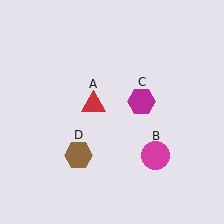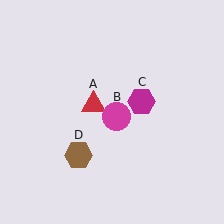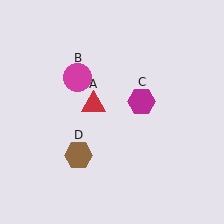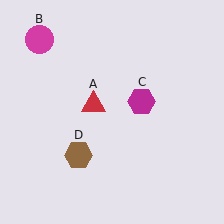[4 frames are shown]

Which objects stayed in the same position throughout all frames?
Red triangle (object A) and magenta hexagon (object C) and brown hexagon (object D) remained stationary.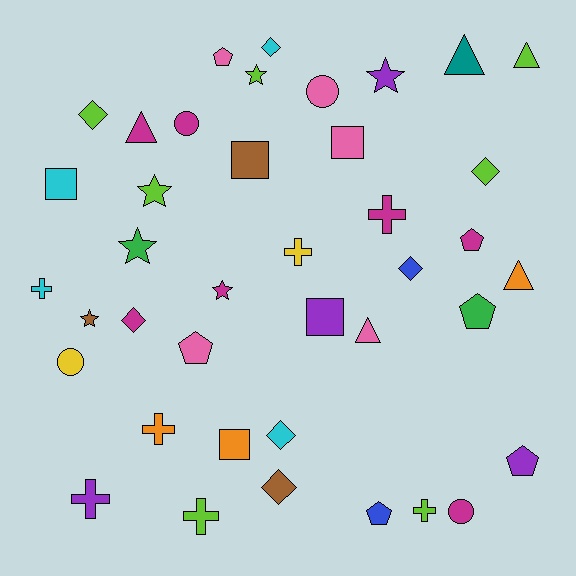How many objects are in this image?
There are 40 objects.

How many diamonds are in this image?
There are 7 diamonds.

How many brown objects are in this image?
There are 3 brown objects.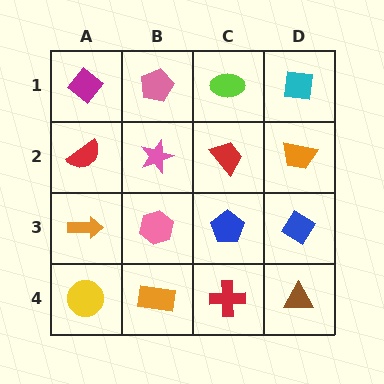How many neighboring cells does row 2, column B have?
4.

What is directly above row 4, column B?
A pink hexagon.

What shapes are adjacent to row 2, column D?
A cyan square (row 1, column D), a blue diamond (row 3, column D), a red trapezoid (row 2, column C).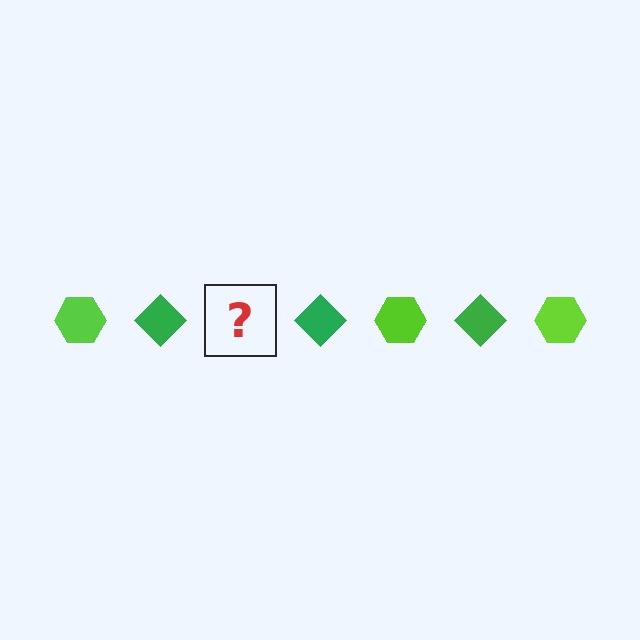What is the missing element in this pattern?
The missing element is a lime hexagon.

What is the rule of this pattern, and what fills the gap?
The rule is that the pattern alternates between lime hexagon and green diamond. The gap should be filled with a lime hexagon.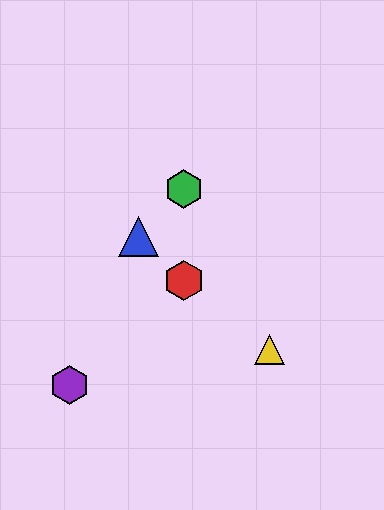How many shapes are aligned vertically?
2 shapes (the red hexagon, the green hexagon) are aligned vertically.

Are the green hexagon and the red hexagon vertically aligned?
Yes, both are at x≈184.